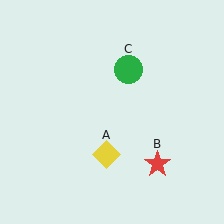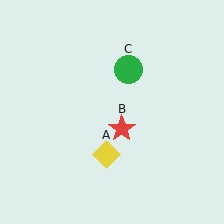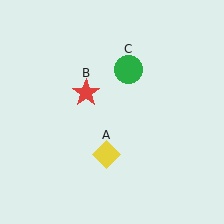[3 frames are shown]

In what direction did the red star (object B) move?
The red star (object B) moved up and to the left.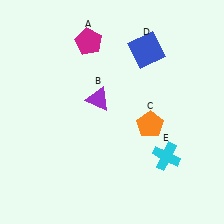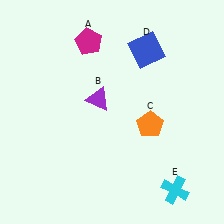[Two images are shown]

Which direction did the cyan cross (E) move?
The cyan cross (E) moved down.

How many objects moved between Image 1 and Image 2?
1 object moved between the two images.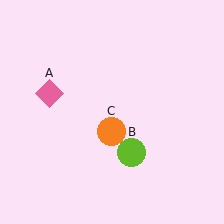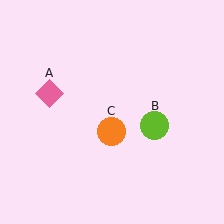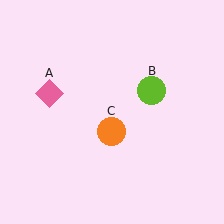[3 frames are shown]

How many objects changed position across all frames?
1 object changed position: lime circle (object B).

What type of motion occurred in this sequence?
The lime circle (object B) rotated counterclockwise around the center of the scene.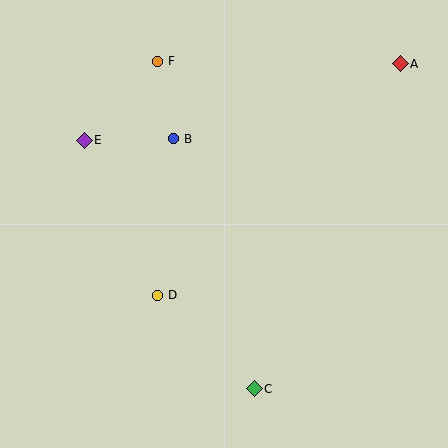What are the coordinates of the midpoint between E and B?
The midpoint between E and B is at (129, 139).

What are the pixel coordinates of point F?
Point F is at (158, 61).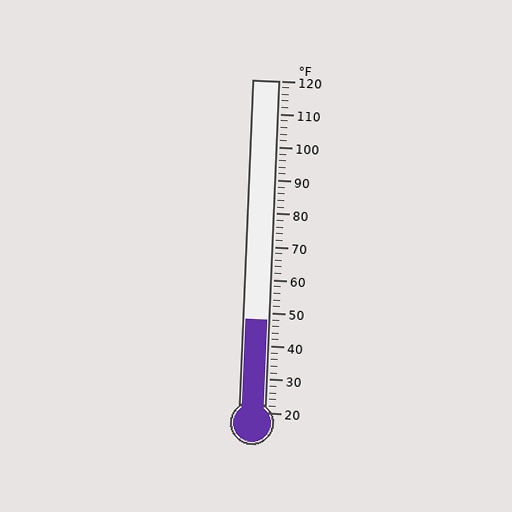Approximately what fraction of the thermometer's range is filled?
The thermometer is filled to approximately 30% of its range.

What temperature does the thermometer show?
The thermometer shows approximately 48°F.